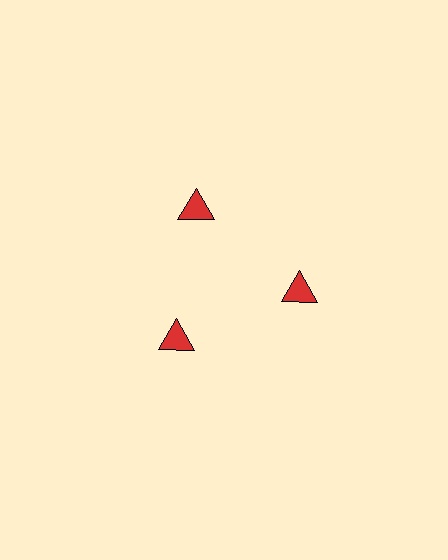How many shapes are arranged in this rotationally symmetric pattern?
There are 3 shapes, arranged in 3 groups of 1.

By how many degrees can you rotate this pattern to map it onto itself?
The pattern maps onto itself every 120 degrees of rotation.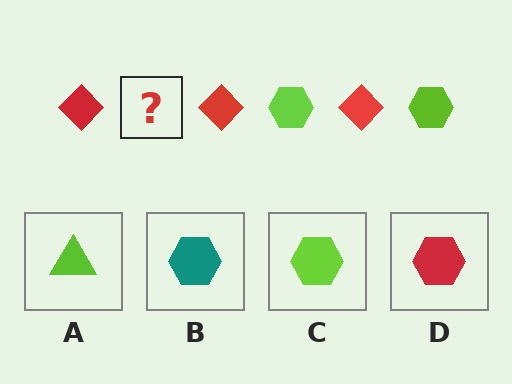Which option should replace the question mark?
Option C.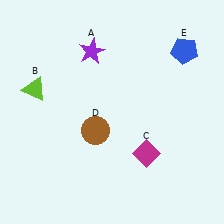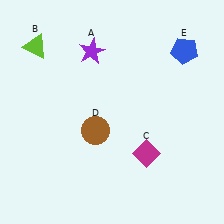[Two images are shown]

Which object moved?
The lime triangle (B) moved up.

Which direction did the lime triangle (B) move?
The lime triangle (B) moved up.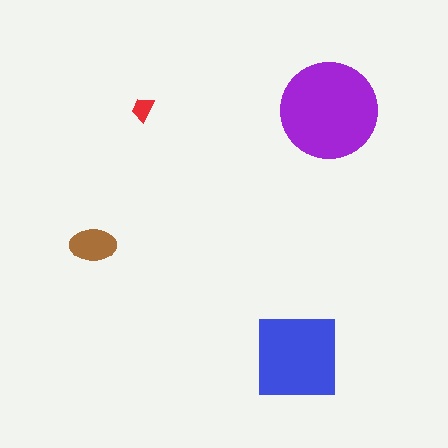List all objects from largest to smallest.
The purple circle, the blue square, the brown ellipse, the red trapezoid.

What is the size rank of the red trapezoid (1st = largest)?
4th.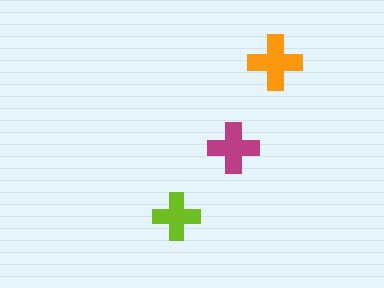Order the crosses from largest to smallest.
the orange one, the magenta one, the lime one.